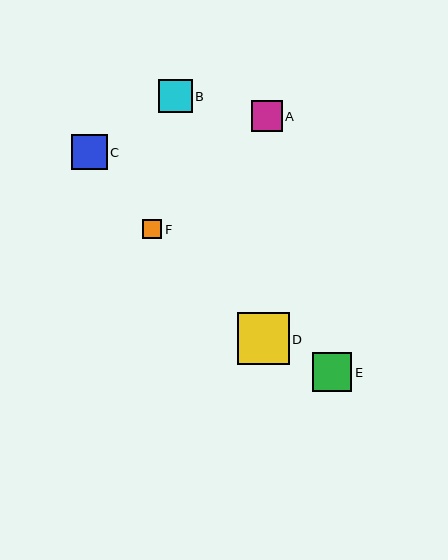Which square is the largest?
Square D is the largest with a size of approximately 52 pixels.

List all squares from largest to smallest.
From largest to smallest: D, E, C, B, A, F.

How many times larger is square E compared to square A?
Square E is approximately 1.2 times the size of square A.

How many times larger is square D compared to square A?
Square D is approximately 1.7 times the size of square A.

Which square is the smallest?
Square F is the smallest with a size of approximately 19 pixels.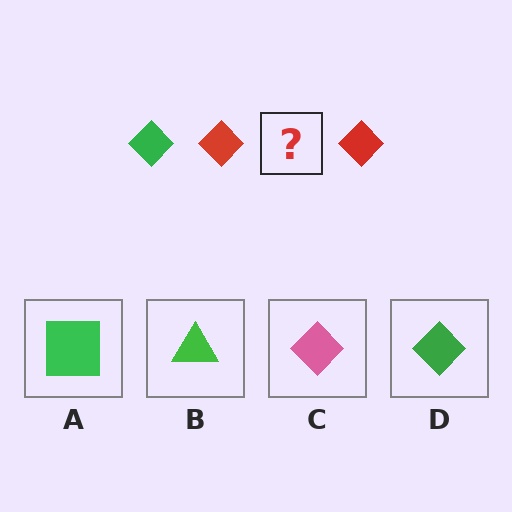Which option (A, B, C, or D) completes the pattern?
D.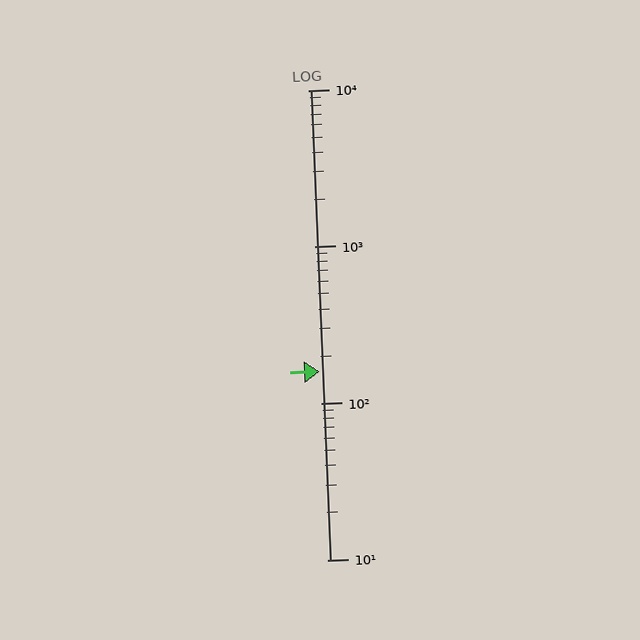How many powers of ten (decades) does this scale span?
The scale spans 3 decades, from 10 to 10000.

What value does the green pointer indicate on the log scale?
The pointer indicates approximately 160.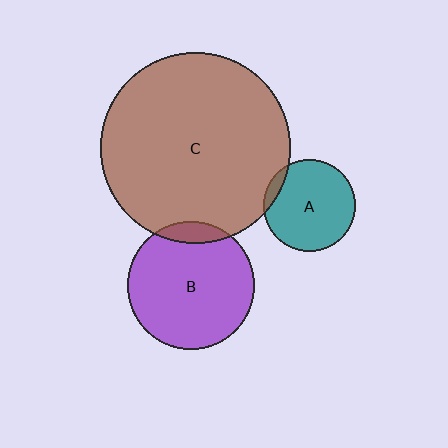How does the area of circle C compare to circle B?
Approximately 2.2 times.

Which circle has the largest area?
Circle C (brown).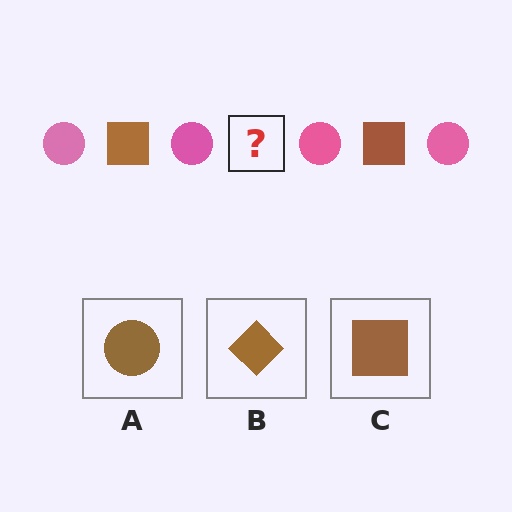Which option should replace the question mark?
Option C.